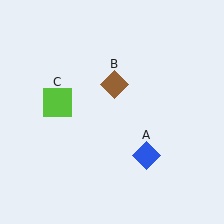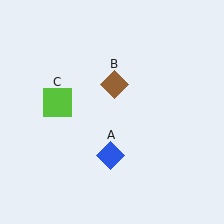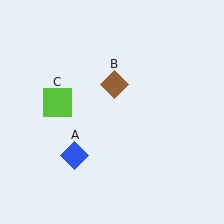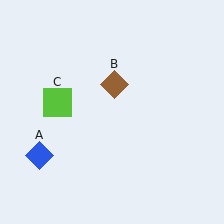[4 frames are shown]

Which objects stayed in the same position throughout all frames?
Brown diamond (object B) and lime square (object C) remained stationary.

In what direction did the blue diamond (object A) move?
The blue diamond (object A) moved left.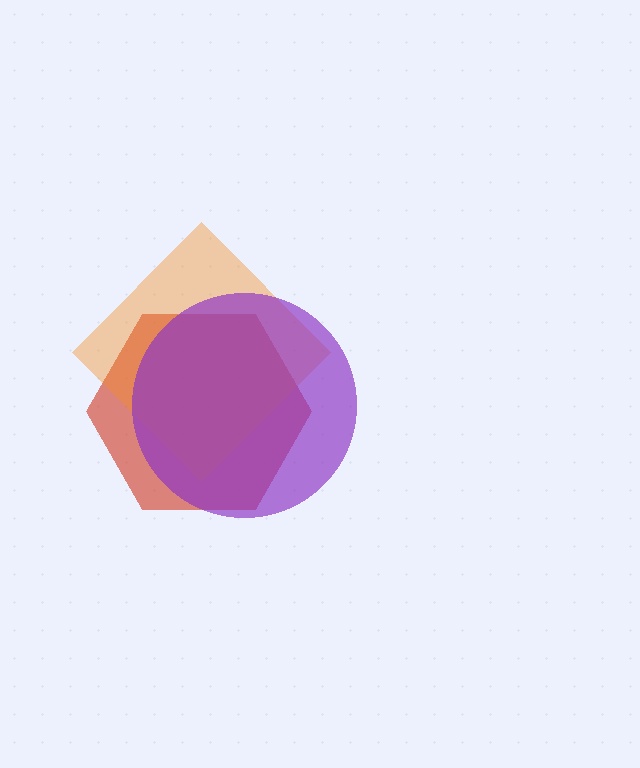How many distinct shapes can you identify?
There are 3 distinct shapes: a red hexagon, an orange diamond, a purple circle.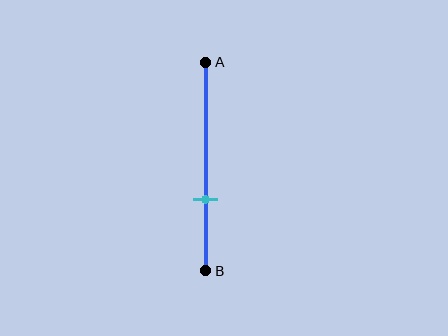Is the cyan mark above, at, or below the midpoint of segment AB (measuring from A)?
The cyan mark is below the midpoint of segment AB.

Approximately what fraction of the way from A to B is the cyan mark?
The cyan mark is approximately 65% of the way from A to B.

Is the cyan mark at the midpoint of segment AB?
No, the mark is at about 65% from A, not at the 50% midpoint.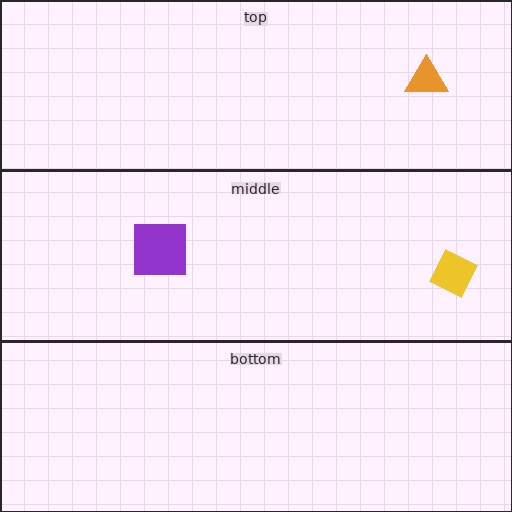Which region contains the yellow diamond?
The middle region.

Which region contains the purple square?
The middle region.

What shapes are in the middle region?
The purple square, the yellow diamond.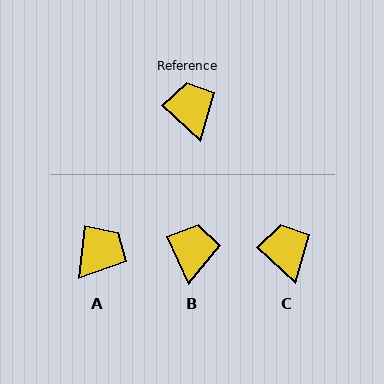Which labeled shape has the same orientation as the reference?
C.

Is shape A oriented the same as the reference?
No, it is off by about 54 degrees.